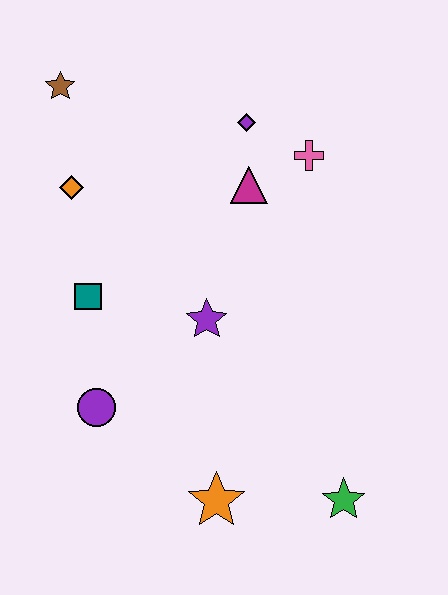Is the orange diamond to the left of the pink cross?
Yes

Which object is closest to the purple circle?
The teal square is closest to the purple circle.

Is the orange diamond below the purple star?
No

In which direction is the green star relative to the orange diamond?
The green star is below the orange diamond.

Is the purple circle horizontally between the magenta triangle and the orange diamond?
Yes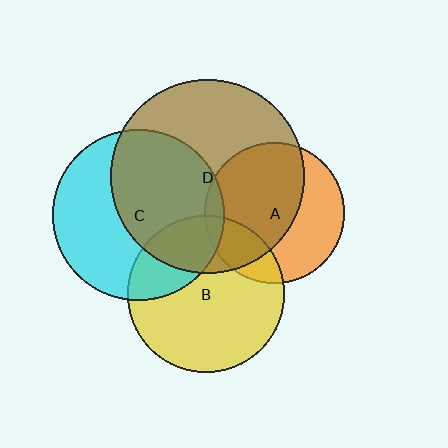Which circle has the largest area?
Circle D (brown).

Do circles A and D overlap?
Yes.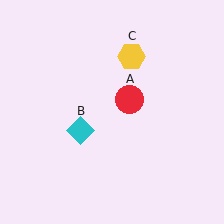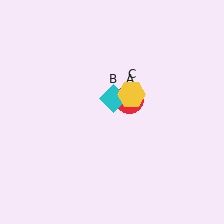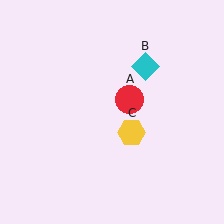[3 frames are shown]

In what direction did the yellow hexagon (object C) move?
The yellow hexagon (object C) moved down.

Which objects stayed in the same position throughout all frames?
Red circle (object A) remained stationary.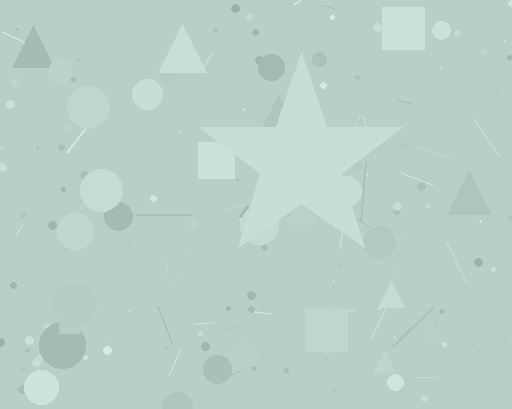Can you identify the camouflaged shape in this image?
The camouflaged shape is a star.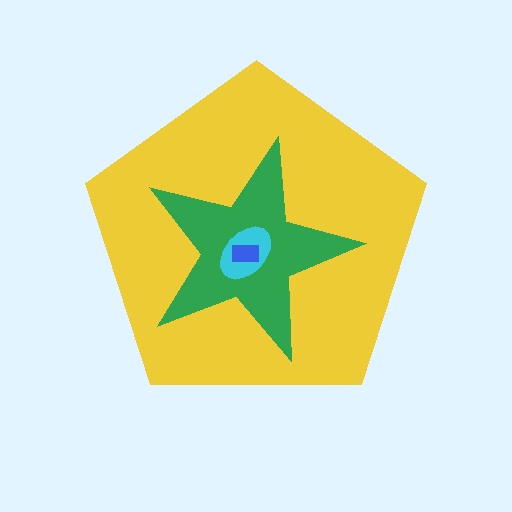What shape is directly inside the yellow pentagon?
The green star.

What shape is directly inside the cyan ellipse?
The blue rectangle.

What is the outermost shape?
The yellow pentagon.